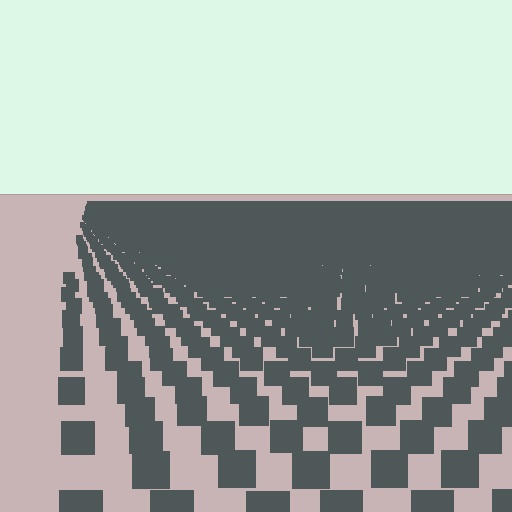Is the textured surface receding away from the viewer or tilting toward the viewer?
The surface is receding away from the viewer. Texture elements get smaller and denser toward the top.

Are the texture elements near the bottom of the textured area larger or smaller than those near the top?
Larger. Near the bottom, elements are closer to the viewer and appear at a bigger on-screen size.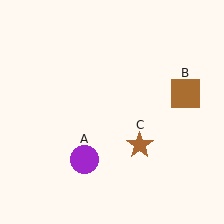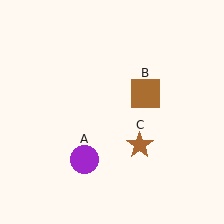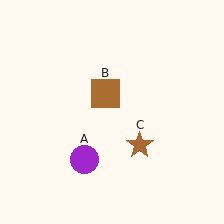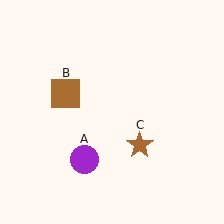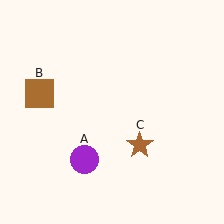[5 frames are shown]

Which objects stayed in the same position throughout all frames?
Purple circle (object A) and brown star (object C) remained stationary.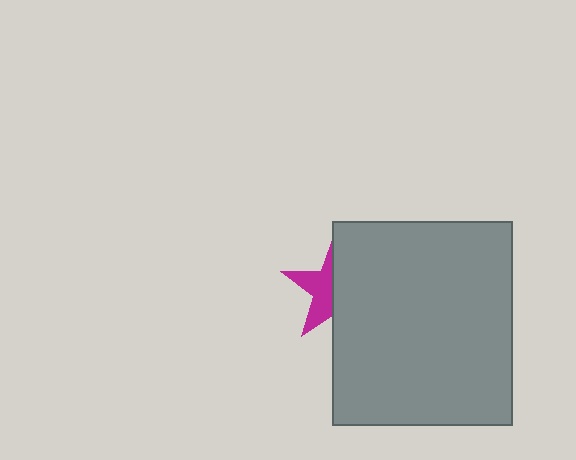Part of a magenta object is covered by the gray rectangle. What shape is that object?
It is a star.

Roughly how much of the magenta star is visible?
A small part of it is visible (roughly 42%).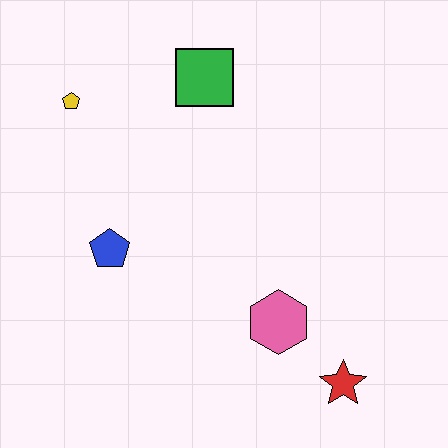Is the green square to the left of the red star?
Yes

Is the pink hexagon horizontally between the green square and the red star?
Yes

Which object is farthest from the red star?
The yellow pentagon is farthest from the red star.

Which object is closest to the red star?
The pink hexagon is closest to the red star.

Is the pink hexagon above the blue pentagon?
No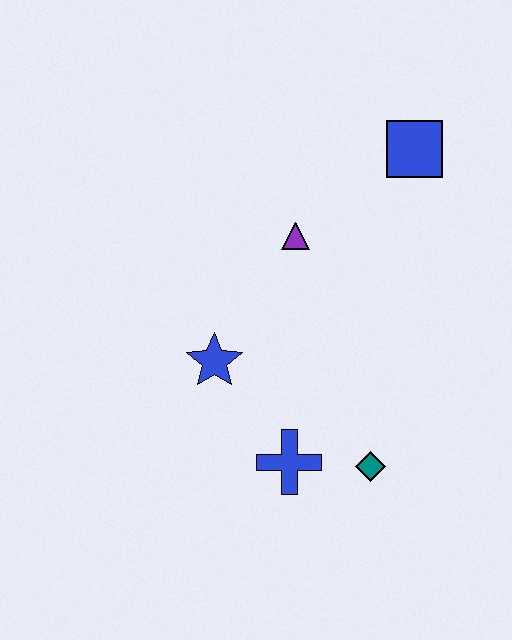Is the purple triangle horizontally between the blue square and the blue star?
Yes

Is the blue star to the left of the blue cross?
Yes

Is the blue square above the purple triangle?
Yes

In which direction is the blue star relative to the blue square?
The blue star is below the blue square.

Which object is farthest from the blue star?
The blue square is farthest from the blue star.